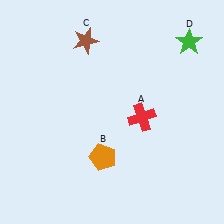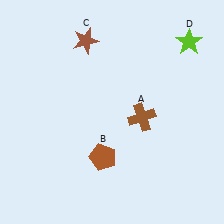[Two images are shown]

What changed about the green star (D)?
In Image 1, D is green. In Image 2, it changed to lime.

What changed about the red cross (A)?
In Image 1, A is red. In Image 2, it changed to brown.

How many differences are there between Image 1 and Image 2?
There are 3 differences between the two images.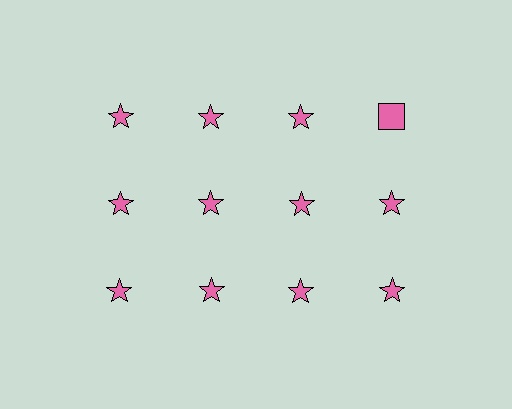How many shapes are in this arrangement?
There are 12 shapes arranged in a grid pattern.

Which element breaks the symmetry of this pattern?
The pink square in the top row, second from right column breaks the symmetry. All other shapes are pink stars.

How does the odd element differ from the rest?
It has a different shape: square instead of star.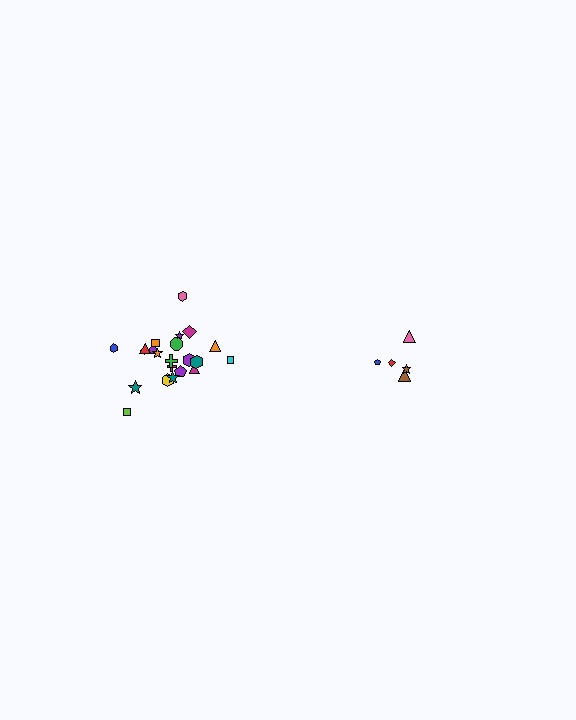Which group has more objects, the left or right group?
The left group.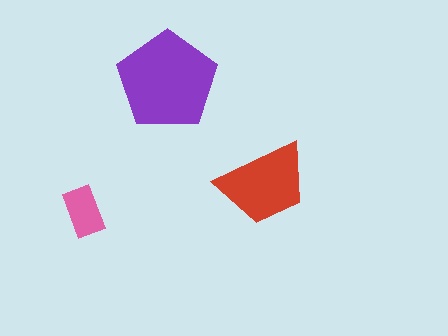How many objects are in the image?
There are 3 objects in the image.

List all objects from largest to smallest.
The purple pentagon, the red trapezoid, the pink rectangle.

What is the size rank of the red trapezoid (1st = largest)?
2nd.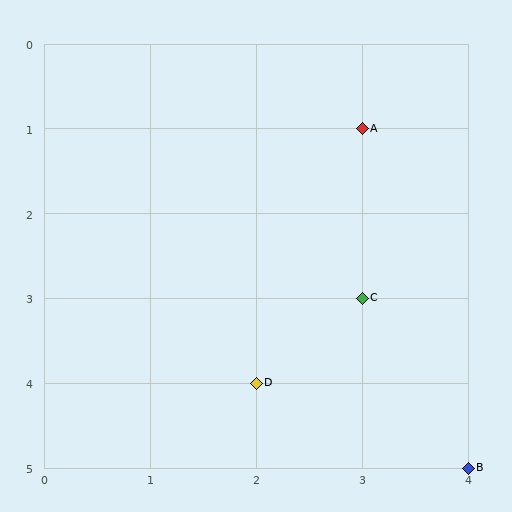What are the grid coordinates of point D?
Point D is at grid coordinates (2, 4).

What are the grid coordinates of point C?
Point C is at grid coordinates (3, 3).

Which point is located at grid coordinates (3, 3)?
Point C is at (3, 3).